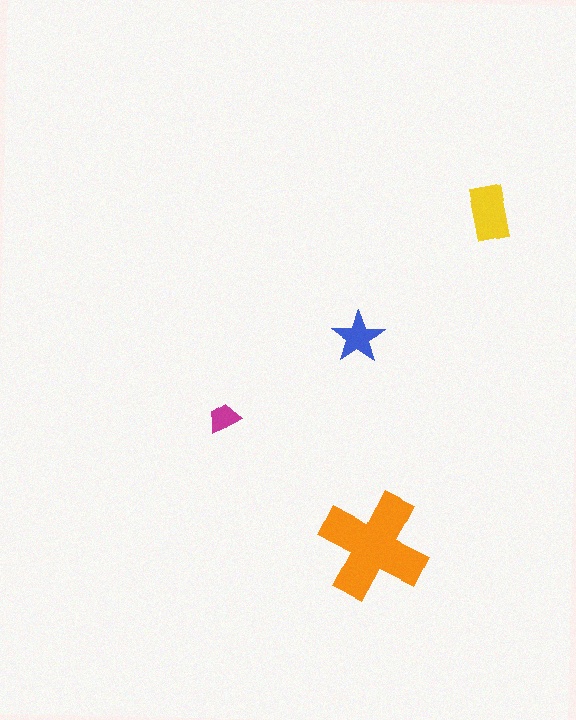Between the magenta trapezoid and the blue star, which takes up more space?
The blue star.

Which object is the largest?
The orange cross.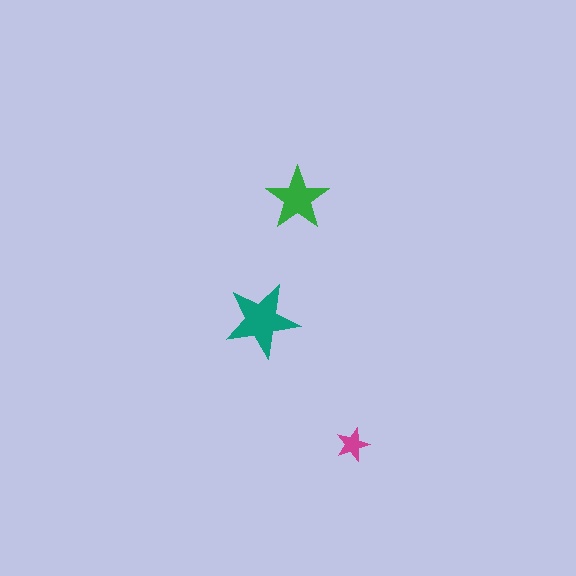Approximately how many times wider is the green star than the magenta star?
About 2 times wider.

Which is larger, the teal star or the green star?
The teal one.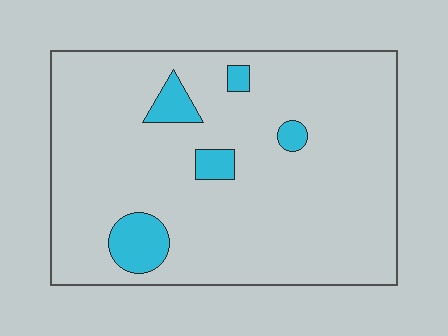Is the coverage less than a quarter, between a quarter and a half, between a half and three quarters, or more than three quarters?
Less than a quarter.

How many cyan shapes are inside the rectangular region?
5.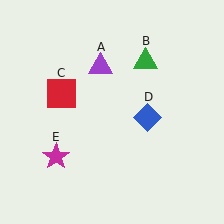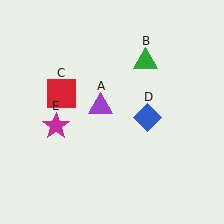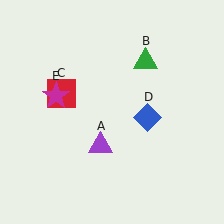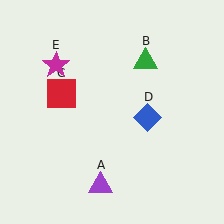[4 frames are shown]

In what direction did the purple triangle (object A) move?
The purple triangle (object A) moved down.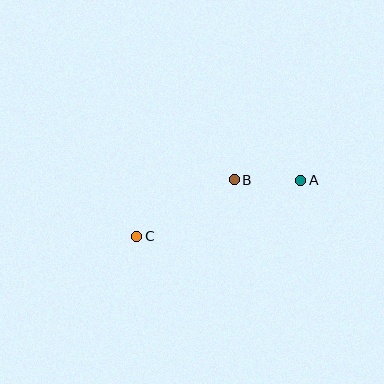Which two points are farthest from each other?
Points A and C are farthest from each other.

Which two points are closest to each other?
Points A and B are closest to each other.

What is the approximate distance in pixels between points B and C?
The distance between B and C is approximately 113 pixels.